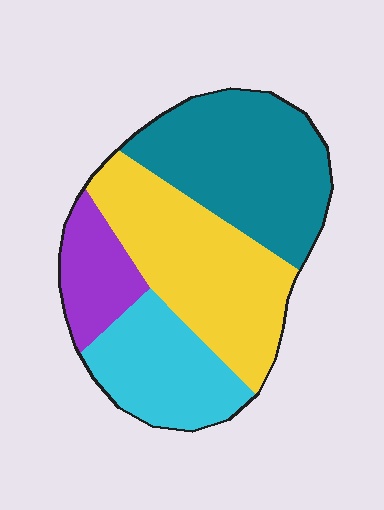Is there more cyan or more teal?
Teal.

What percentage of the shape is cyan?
Cyan covers 21% of the shape.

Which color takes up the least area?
Purple, at roughly 10%.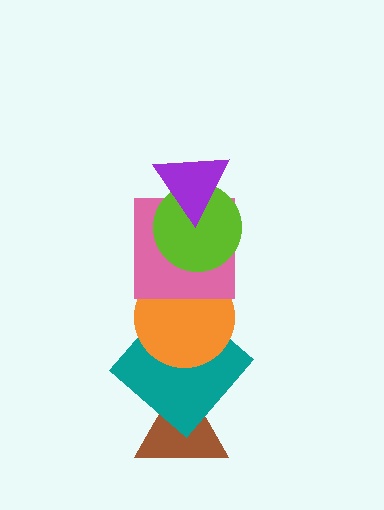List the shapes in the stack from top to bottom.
From top to bottom: the purple triangle, the lime circle, the pink square, the orange circle, the teal diamond, the brown triangle.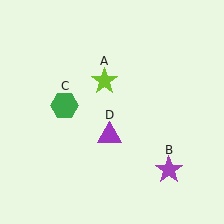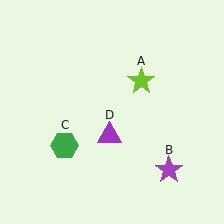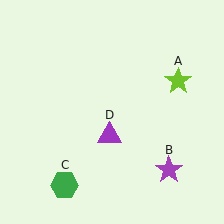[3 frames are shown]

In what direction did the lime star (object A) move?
The lime star (object A) moved right.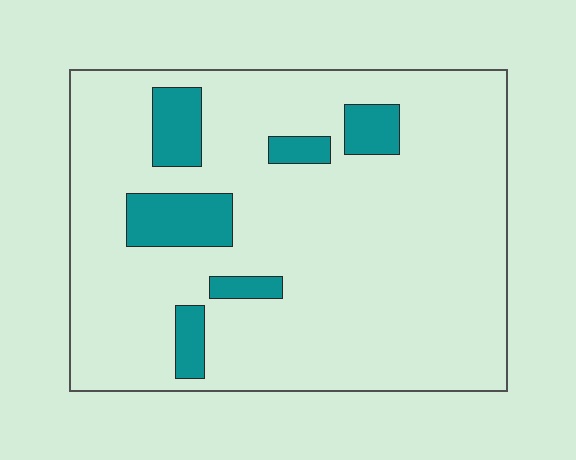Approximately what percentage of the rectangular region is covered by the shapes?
Approximately 15%.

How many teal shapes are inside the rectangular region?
6.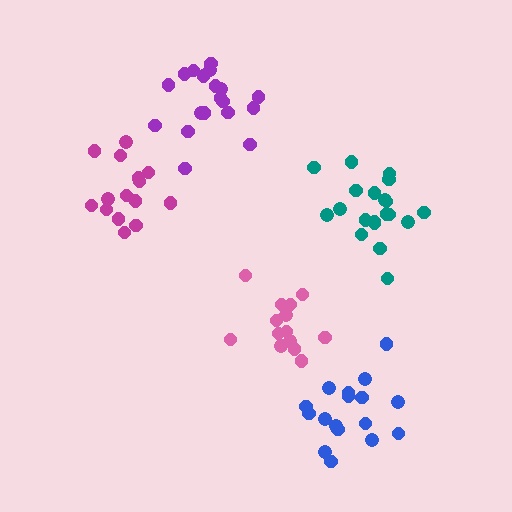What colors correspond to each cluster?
The clusters are colored: pink, magenta, purple, blue, teal.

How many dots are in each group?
Group 1: 14 dots, Group 2: 15 dots, Group 3: 19 dots, Group 4: 17 dots, Group 5: 20 dots (85 total).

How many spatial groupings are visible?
There are 5 spatial groupings.